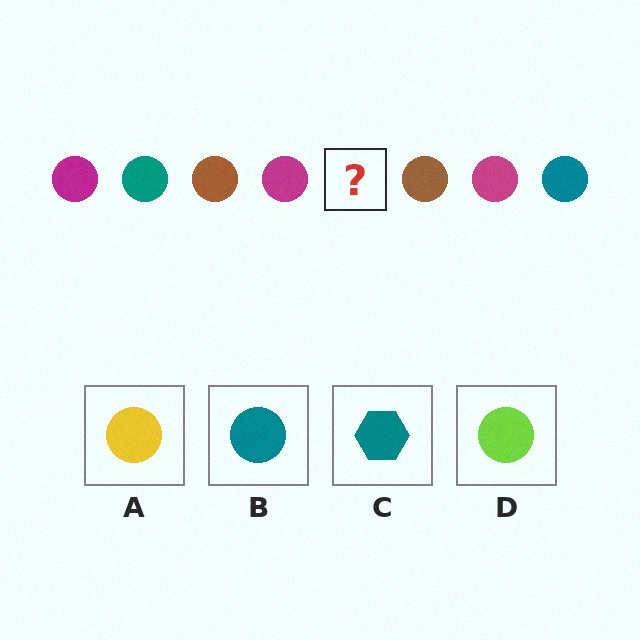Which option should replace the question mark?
Option B.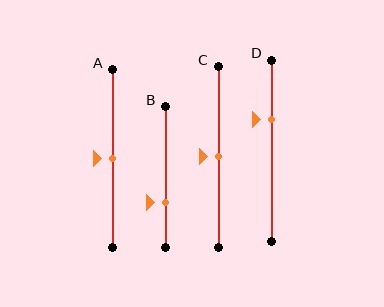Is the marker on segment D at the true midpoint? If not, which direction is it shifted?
No, the marker on segment D is shifted upward by about 18% of the segment length.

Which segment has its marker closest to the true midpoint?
Segment A has its marker closest to the true midpoint.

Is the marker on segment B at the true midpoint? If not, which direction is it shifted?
No, the marker on segment B is shifted downward by about 18% of the segment length.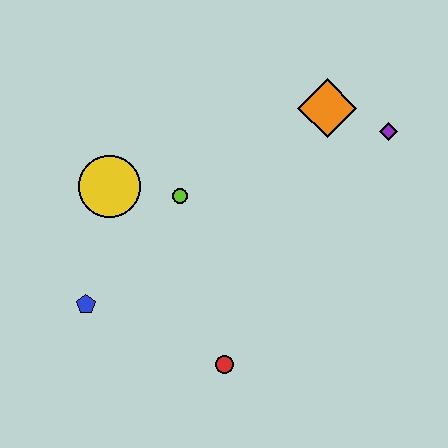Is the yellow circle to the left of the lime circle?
Yes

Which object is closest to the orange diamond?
The purple diamond is closest to the orange diamond.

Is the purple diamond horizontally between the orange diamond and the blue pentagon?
No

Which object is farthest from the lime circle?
The purple diamond is farthest from the lime circle.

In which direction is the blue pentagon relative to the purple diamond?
The blue pentagon is to the left of the purple diamond.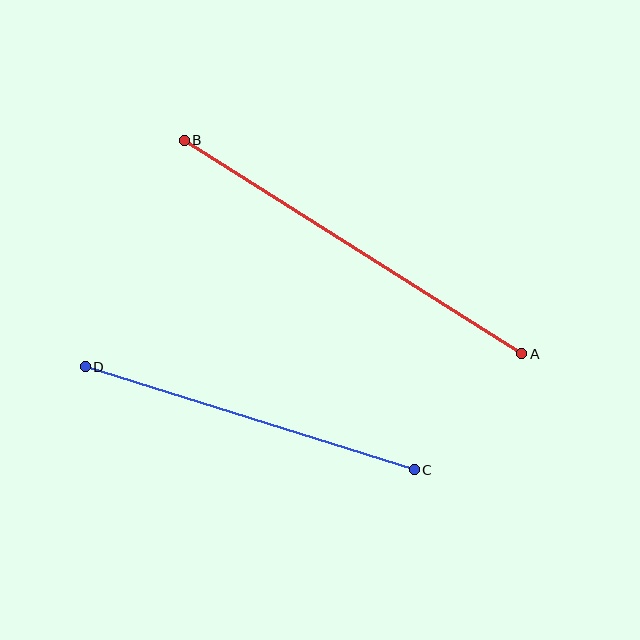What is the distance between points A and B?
The distance is approximately 400 pixels.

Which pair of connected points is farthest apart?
Points A and B are farthest apart.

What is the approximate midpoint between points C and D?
The midpoint is at approximately (250, 418) pixels.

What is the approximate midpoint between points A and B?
The midpoint is at approximately (353, 247) pixels.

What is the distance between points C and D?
The distance is approximately 345 pixels.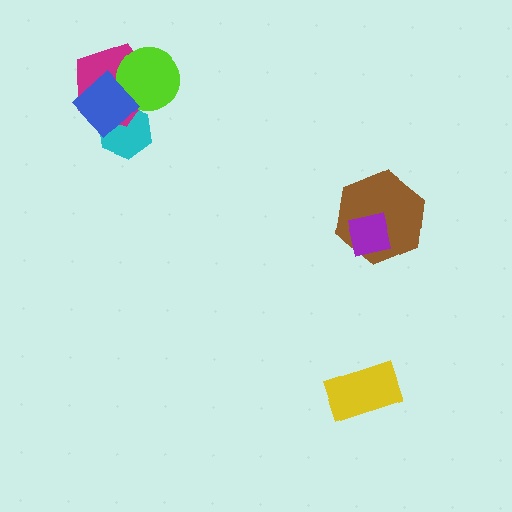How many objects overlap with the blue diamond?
3 objects overlap with the blue diamond.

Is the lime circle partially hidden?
Yes, it is partially covered by another shape.